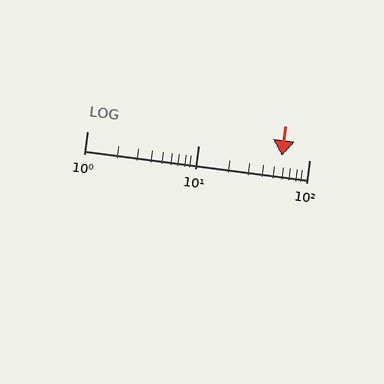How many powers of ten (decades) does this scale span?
The scale spans 2 decades, from 1 to 100.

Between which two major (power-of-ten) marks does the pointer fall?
The pointer is between 10 and 100.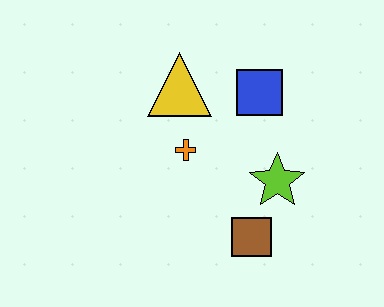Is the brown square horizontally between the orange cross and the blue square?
Yes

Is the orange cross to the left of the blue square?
Yes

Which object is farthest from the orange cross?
The brown square is farthest from the orange cross.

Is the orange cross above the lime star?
Yes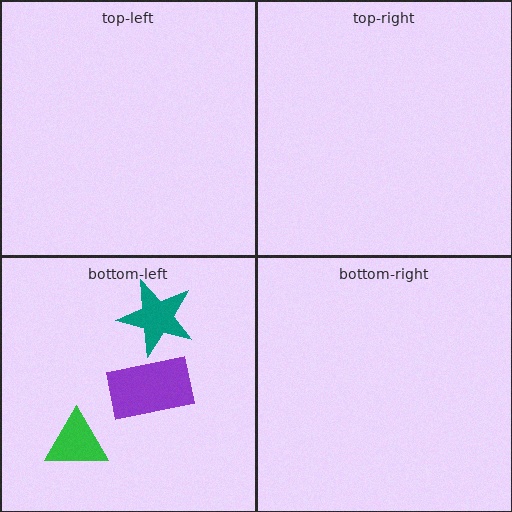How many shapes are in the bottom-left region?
3.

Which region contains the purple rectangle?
The bottom-left region.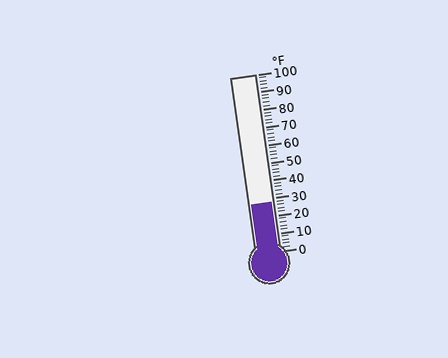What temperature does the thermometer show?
The thermometer shows approximately 28°F.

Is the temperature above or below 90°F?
The temperature is below 90°F.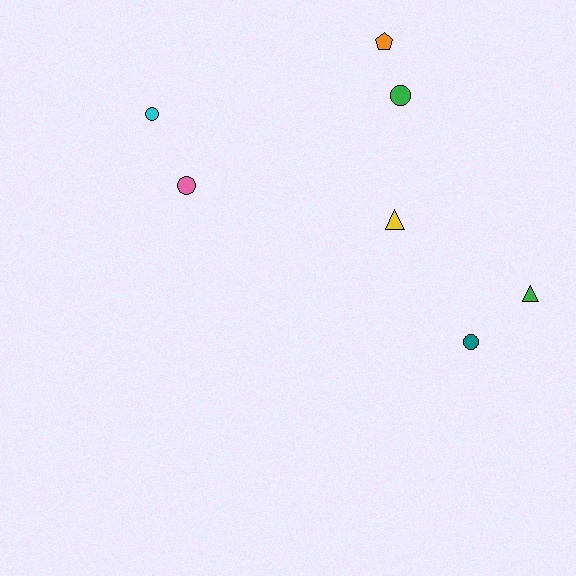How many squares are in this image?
There are no squares.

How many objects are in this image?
There are 7 objects.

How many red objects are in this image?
There are no red objects.